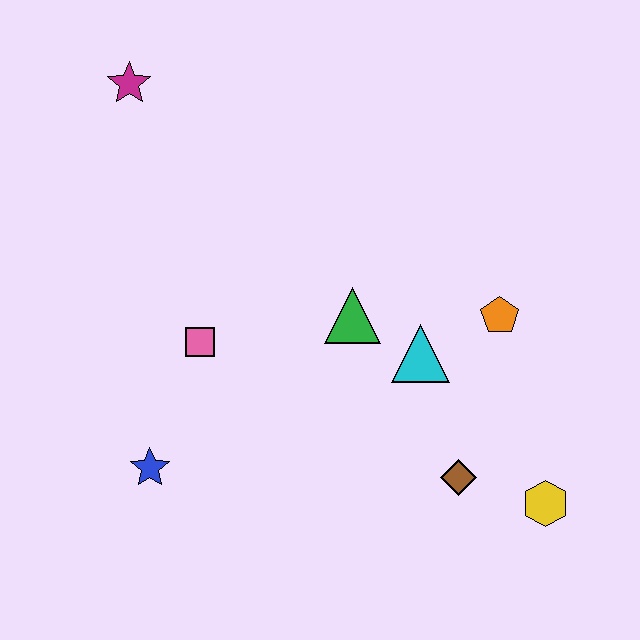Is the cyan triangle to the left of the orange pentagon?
Yes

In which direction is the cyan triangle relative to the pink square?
The cyan triangle is to the right of the pink square.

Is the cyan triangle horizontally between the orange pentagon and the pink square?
Yes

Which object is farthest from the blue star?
The yellow hexagon is farthest from the blue star.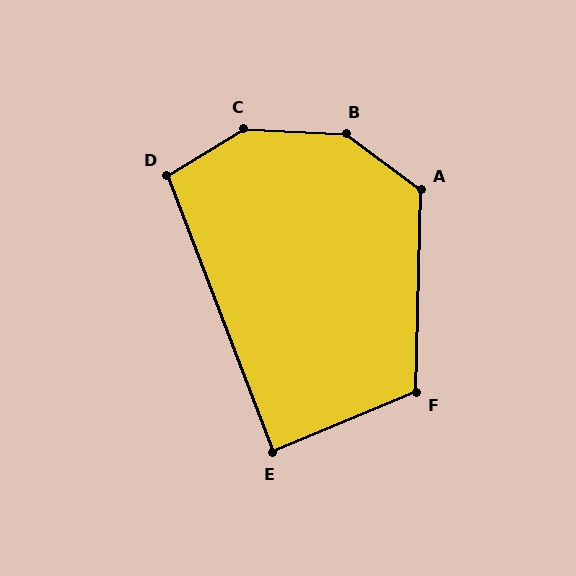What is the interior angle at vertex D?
Approximately 101 degrees (obtuse).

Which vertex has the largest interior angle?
C, at approximately 146 degrees.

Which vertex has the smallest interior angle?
E, at approximately 88 degrees.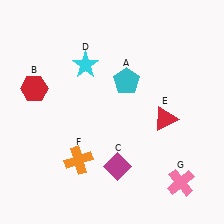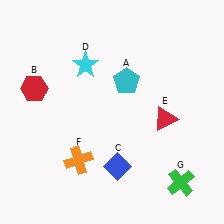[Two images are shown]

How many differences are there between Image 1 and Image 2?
There are 2 differences between the two images.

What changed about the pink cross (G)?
In Image 1, G is pink. In Image 2, it changed to green.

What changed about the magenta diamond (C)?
In Image 1, C is magenta. In Image 2, it changed to blue.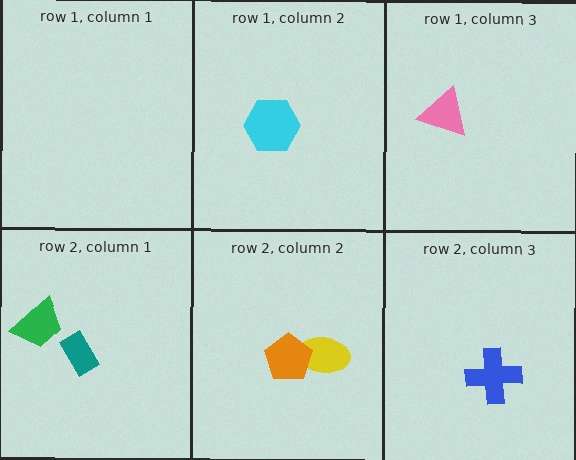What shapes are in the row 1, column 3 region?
The pink triangle.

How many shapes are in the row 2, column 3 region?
1.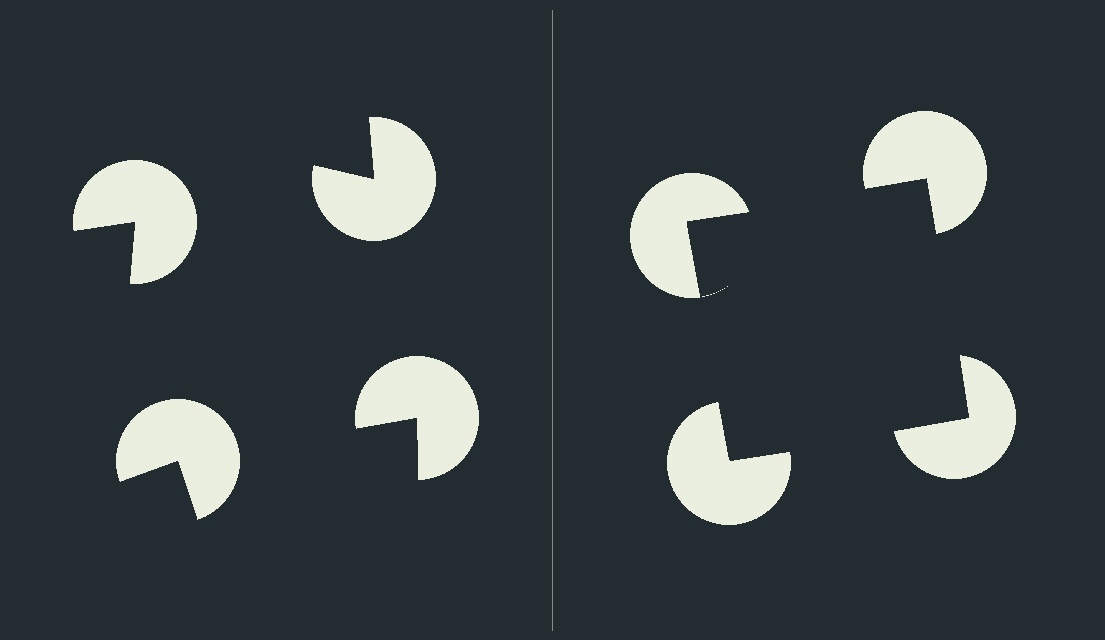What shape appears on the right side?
An illusory square.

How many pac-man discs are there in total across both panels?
8 — 4 on each side.